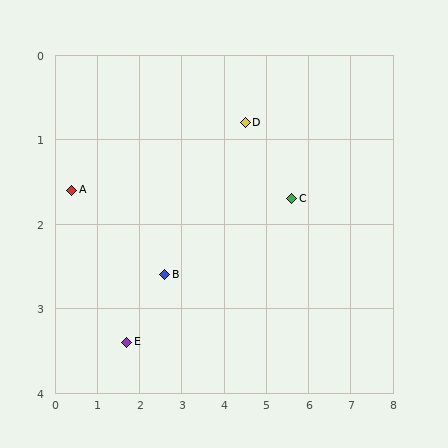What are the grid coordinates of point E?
Point E is at approximately (1.7, 3.4).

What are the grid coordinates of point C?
Point C is at approximately (5.6, 1.7).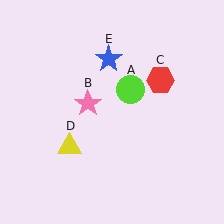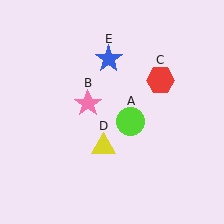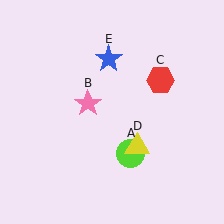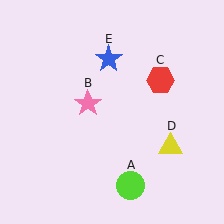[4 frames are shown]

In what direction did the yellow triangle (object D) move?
The yellow triangle (object D) moved right.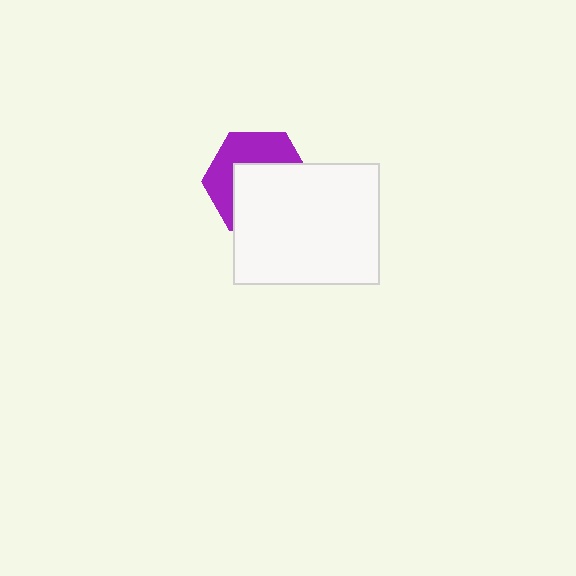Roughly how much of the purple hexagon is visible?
A small part of it is visible (roughly 45%).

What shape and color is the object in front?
The object in front is a white rectangle.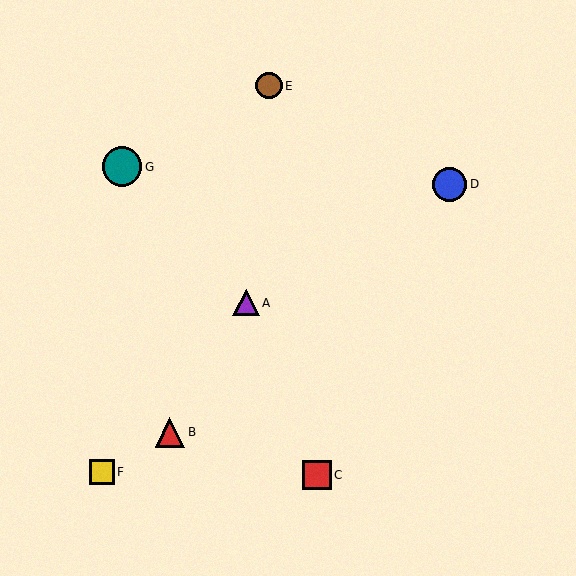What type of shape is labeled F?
Shape F is a yellow square.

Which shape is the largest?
The teal circle (labeled G) is the largest.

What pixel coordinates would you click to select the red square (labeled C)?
Click at (317, 475) to select the red square C.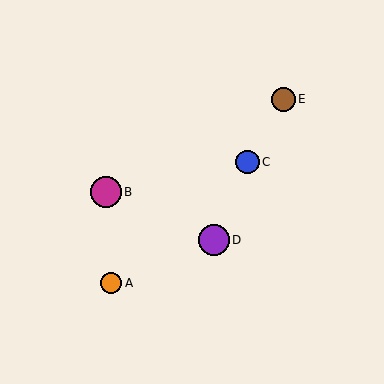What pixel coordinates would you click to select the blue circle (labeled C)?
Click at (247, 162) to select the blue circle C.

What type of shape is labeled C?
Shape C is a blue circle.